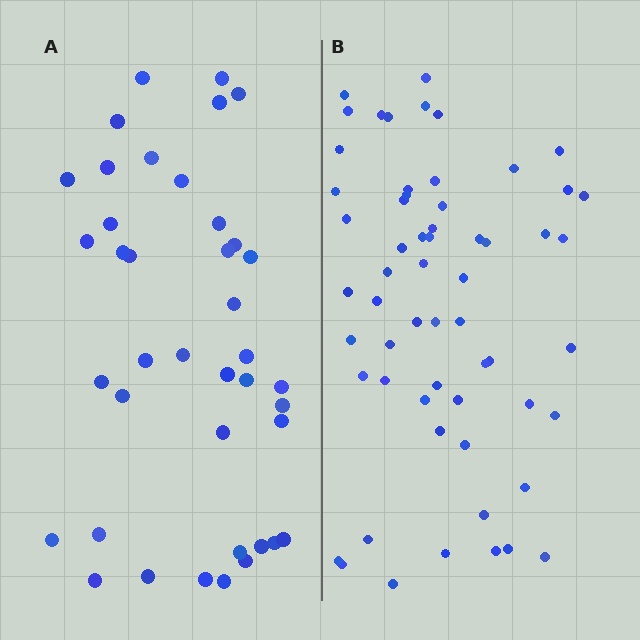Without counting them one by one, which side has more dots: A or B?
Region B (the right region) has more dots.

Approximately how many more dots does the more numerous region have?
Region B has approximately 20 more dots than region A.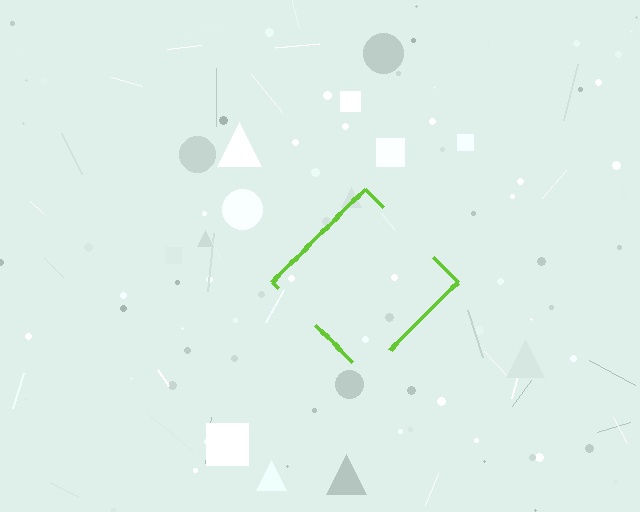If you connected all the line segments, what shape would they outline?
They would outline a diamond.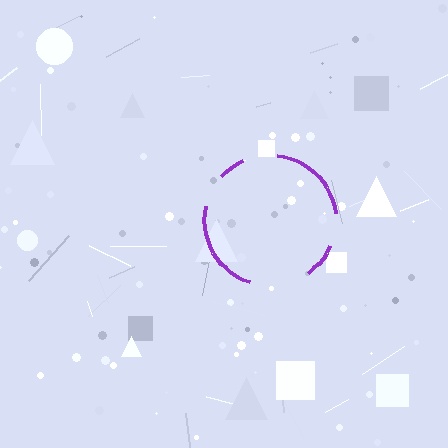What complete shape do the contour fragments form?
The contour fragments form a circle.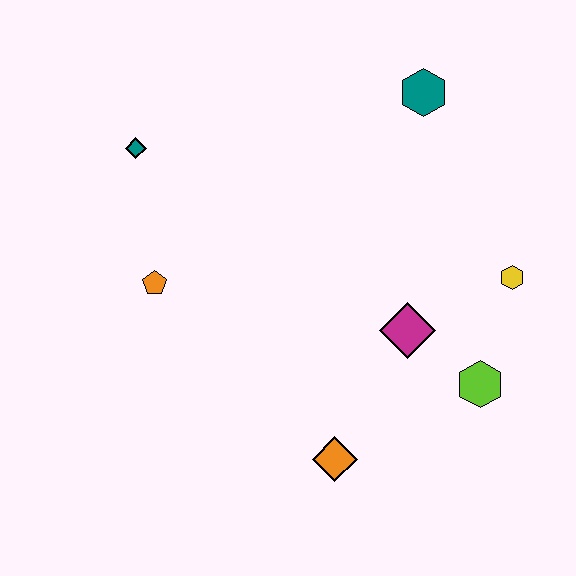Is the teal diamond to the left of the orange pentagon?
Yes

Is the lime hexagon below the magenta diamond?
Yes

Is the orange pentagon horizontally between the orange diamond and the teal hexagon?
No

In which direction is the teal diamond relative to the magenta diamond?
The teal diamond is to the left of the magenta diamond.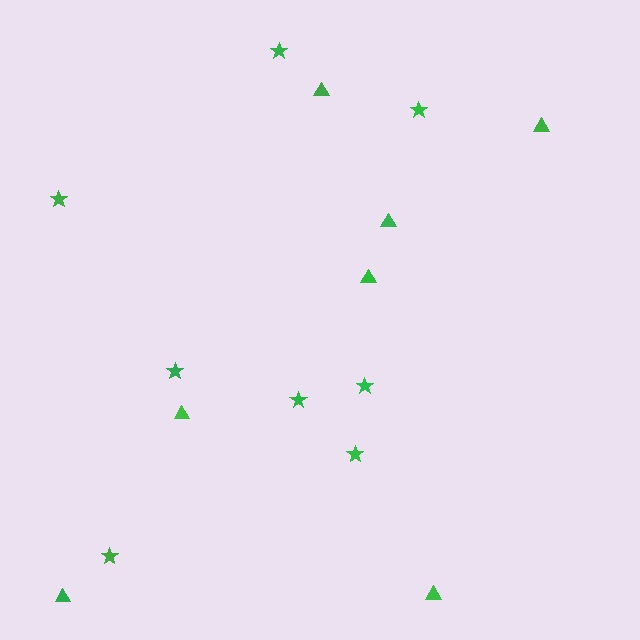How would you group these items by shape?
There are 2 groups: one group of stars (8) and one group of triangles (7).